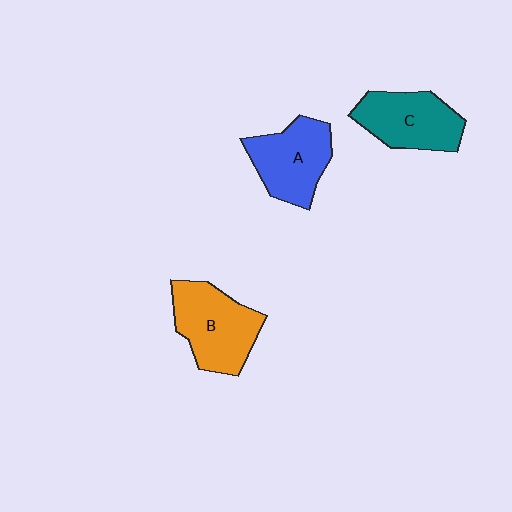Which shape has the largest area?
Shape B (orange).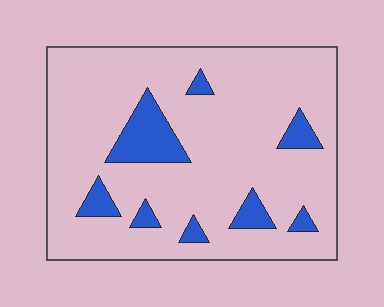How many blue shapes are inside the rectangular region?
8.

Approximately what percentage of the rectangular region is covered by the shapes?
Approximately 15%.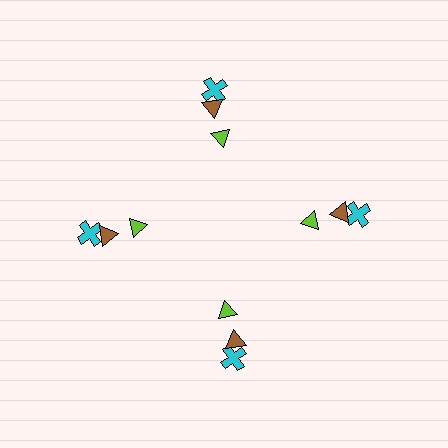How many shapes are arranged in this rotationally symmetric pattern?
There are 12 shapes, arranged in 4 groups of 3.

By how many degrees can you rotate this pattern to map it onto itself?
The pattern maps onto itself every 90 degrees of rotation.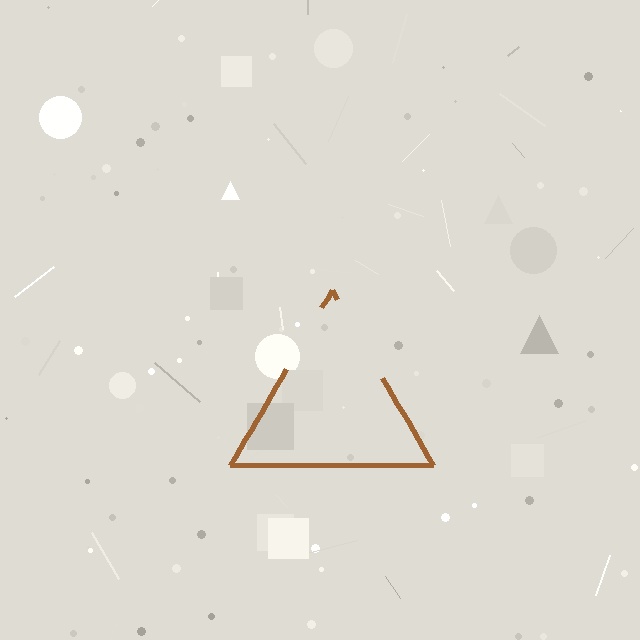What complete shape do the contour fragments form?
The contour fragments form a triangle.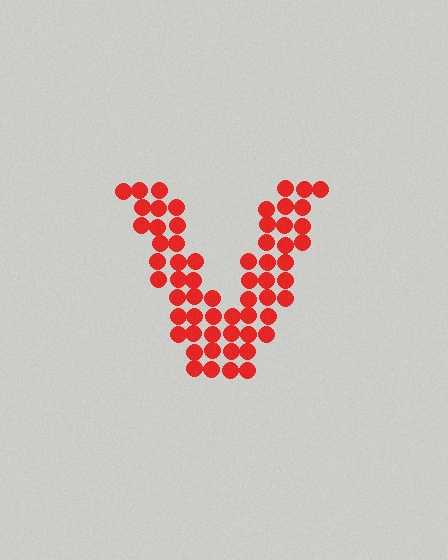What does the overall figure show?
The overall figure shows the letter V.